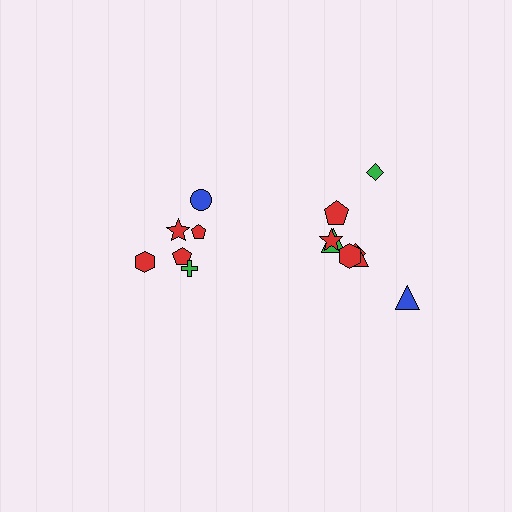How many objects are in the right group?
There are 8 objects.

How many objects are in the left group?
There are 6 objects.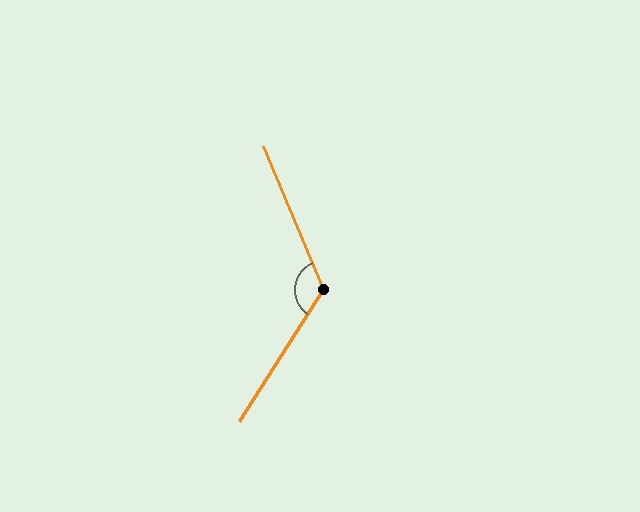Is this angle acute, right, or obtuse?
It is obtuse.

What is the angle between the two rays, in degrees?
Approximately 125 degrees.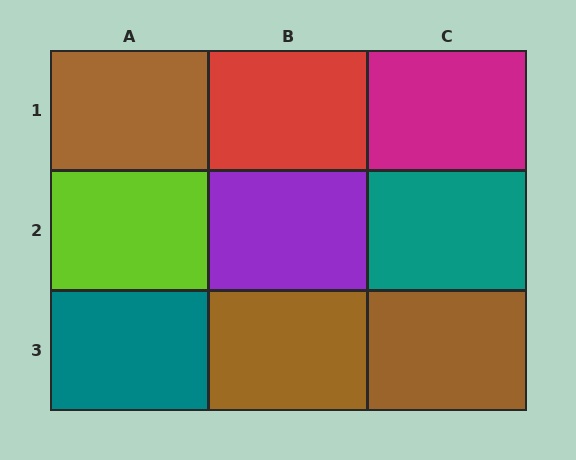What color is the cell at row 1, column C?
Magenta.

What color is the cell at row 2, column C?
Teal.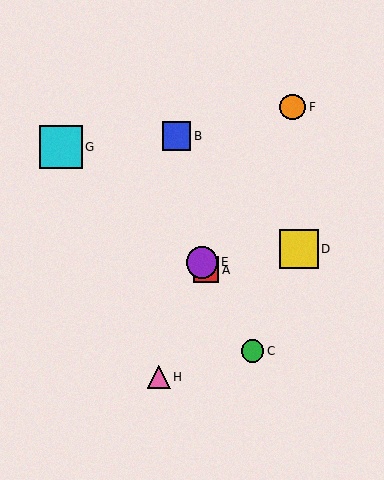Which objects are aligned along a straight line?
Objects A, C, E are aligned along a straight line.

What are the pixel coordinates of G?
Object G is at (61, 147).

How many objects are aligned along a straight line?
3 objects (A, C, E) are aligned along a straight line.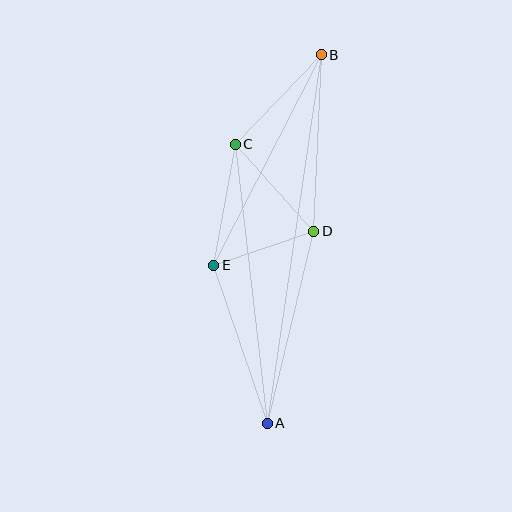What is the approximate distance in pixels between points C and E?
The distance between C and E is approximately 123 pixels.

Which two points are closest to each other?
Points D and E are closest to each other.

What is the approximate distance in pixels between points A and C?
The distance between A and C is approximately 281 pixels.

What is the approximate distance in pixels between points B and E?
The distance between B and E is approximately 236 pixels.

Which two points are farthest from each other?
Points A and B are farthest from each other.